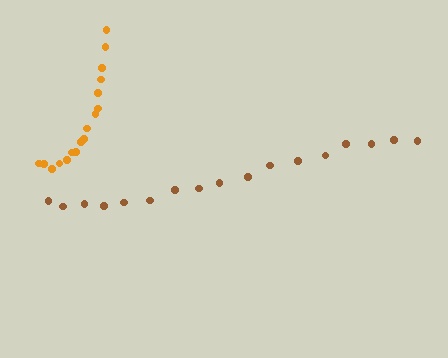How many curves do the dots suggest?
There are 2 distinct paths.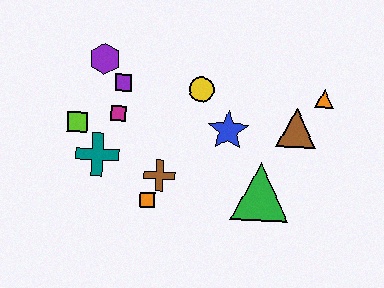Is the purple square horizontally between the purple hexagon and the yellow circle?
Yes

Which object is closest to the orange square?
The brown cross is closest to the orange square.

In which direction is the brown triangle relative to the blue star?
The brown triangle is to the right of the blue star.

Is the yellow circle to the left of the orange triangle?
Yes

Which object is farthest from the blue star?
The lime square is farthest from the blue star.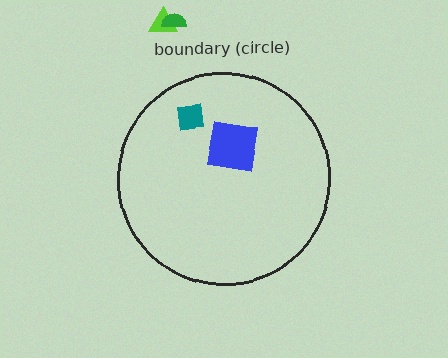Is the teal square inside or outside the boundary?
Inside.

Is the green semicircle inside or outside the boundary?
Outside.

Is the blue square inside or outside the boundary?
Inside.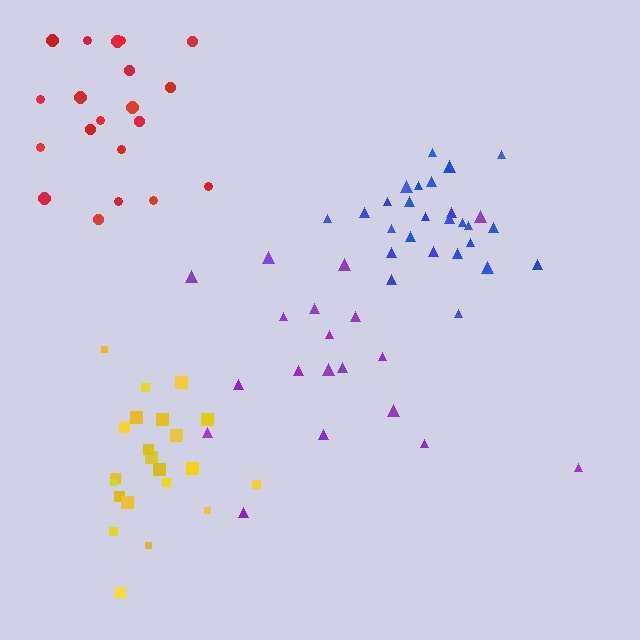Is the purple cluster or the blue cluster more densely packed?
Blue.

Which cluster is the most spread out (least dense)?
Purple.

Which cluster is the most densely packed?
Blue.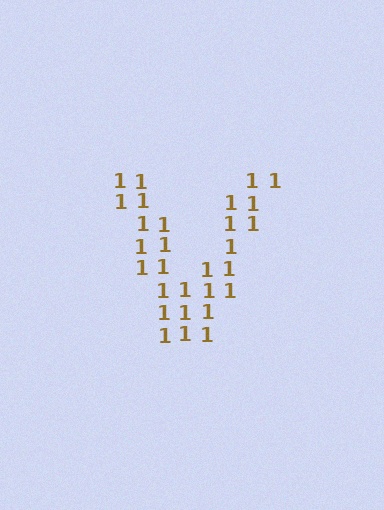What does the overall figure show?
The overall figure shows the letter V.